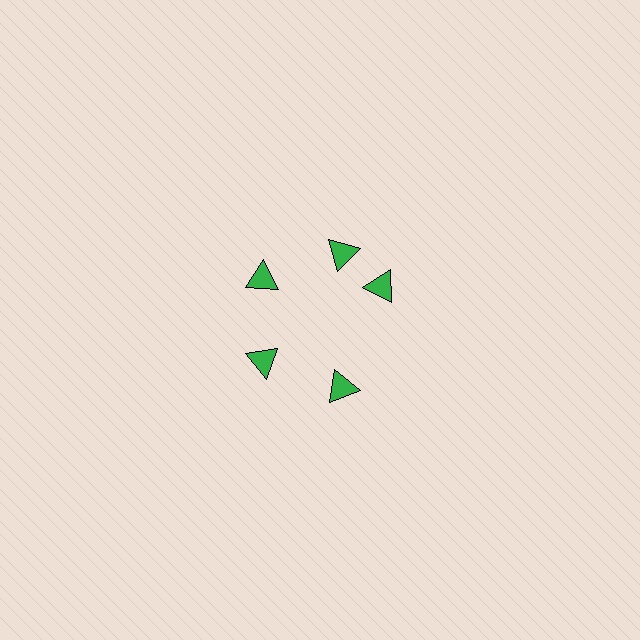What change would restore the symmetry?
The symmetry would be restored by rotating it back into even spacing with its neighbors so that all 5 triangles sit at equal angles and equal distance from the center.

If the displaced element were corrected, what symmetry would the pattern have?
It would have 5-fold rotational symmetry — the pattern would map onto itself every 72 degrees.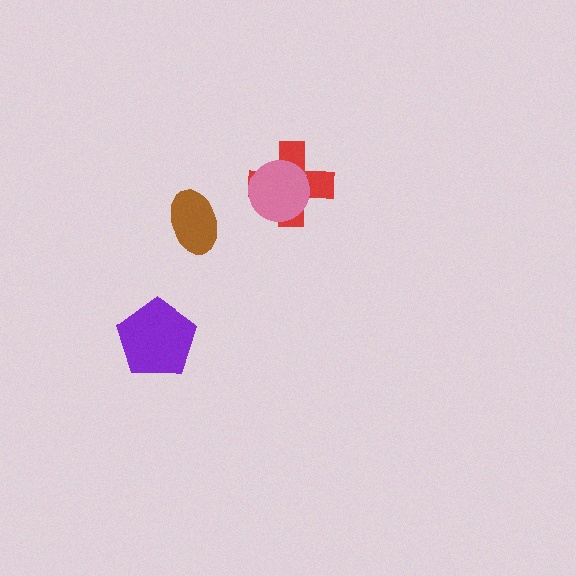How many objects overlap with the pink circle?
1 object overlaps with the pink circle.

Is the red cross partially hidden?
Yes, it is partially covered by another shape.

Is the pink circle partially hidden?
No, no other shape covers it.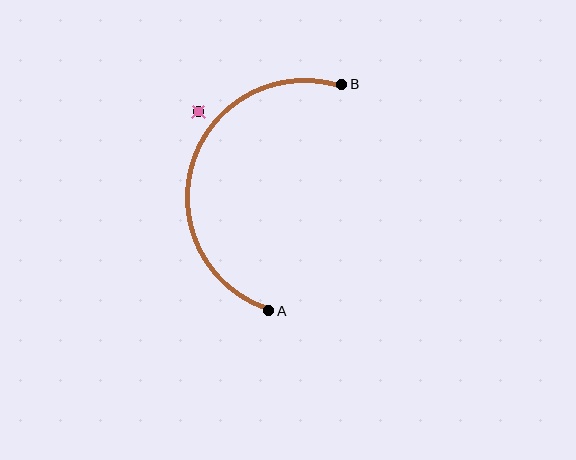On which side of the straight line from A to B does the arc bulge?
The arc bulges to the left of the straight line connecting A and B.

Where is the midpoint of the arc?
The arc midpoint is the point on the curve farthest from the straight line joining A and B. It sits to the left of that line.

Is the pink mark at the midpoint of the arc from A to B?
No — the pink mark does not lie on the arc at all. It sits slightly outside the curve.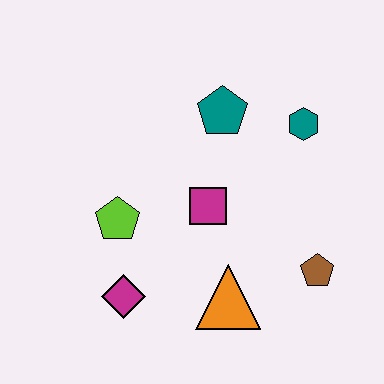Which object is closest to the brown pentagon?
The orange triangle is closest to the brown pentagon.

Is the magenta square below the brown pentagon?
No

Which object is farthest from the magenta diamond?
The teal hexagon is farthest from the magenta diamond.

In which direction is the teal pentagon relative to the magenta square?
The teal pentagon is above the magenta square.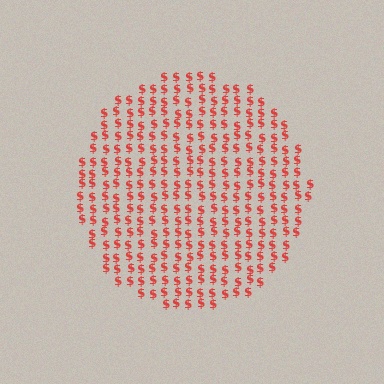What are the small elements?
The small elements are dollar signs.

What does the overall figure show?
The overall figure shows a circle.